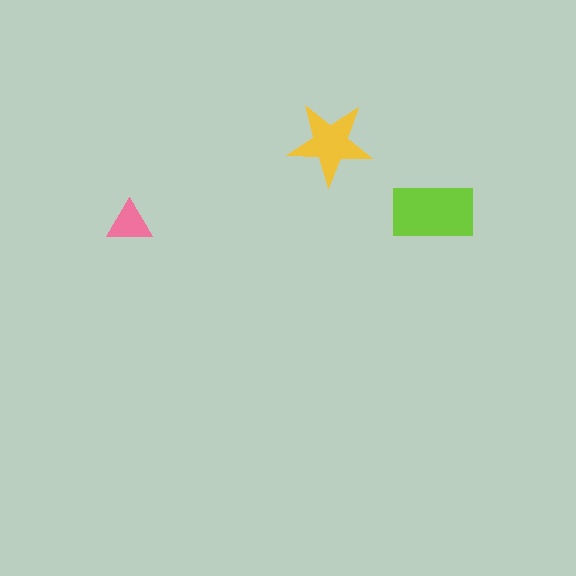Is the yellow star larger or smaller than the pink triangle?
Larger.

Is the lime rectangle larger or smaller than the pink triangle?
Larger.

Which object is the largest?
The lime rectangle.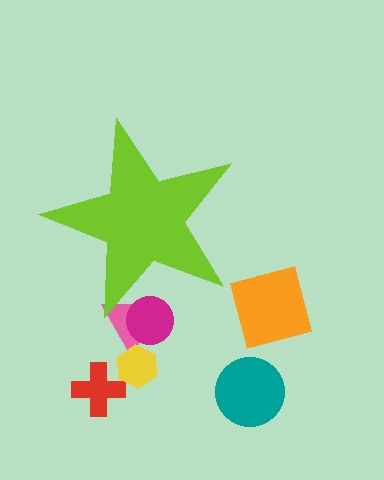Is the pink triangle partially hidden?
Yes, the pink triangle is partially hidden behind the lime star.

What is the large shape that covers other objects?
A lime star.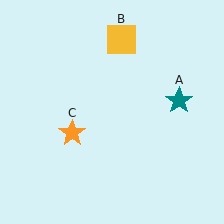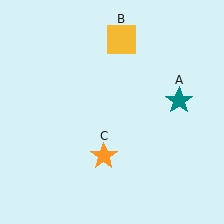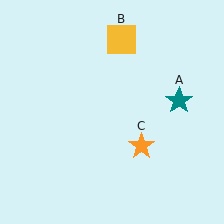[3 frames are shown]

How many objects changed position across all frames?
1 object changed position: orange star (object C).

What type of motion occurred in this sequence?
The orange star (object C) rotated counterclockwise around the center of the scene.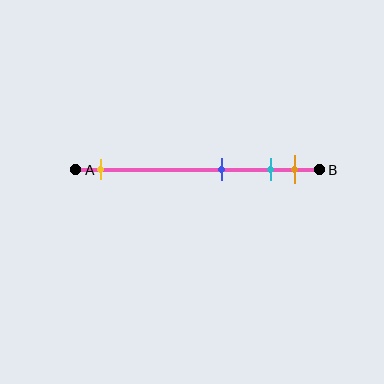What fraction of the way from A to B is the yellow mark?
The yellow mark is approximately 10% (0.1) of the way from A to B.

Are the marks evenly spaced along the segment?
No, the marks are not evenly spaced.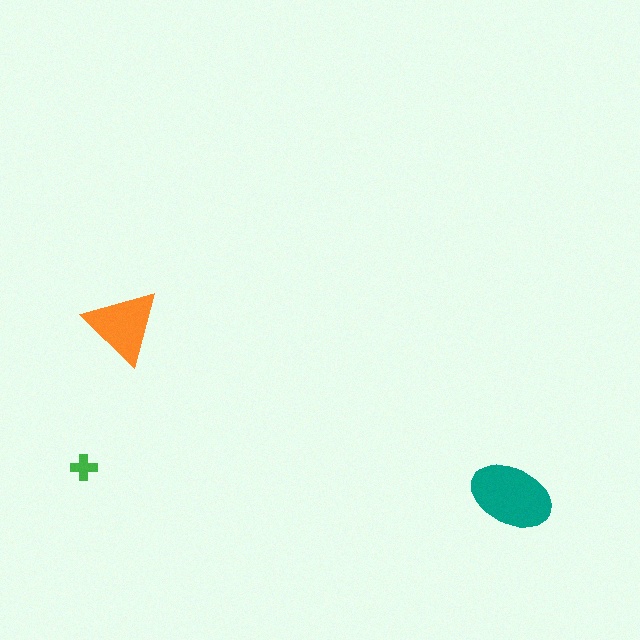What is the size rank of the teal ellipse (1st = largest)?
1st.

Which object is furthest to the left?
The green cross is leftmost.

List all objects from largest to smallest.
The teal ellipse, the orange triangle, the green cross.